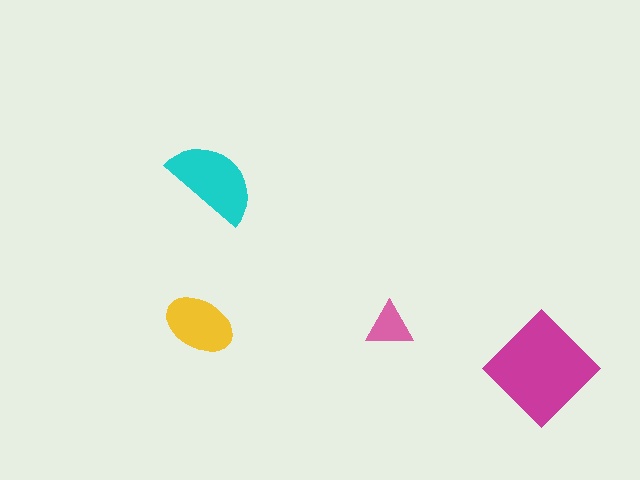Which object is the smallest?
The pink triangle.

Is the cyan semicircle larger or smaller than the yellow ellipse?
Larger.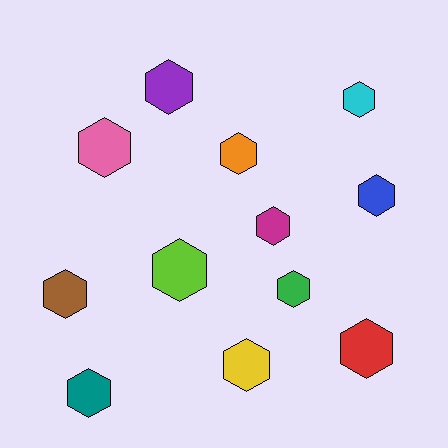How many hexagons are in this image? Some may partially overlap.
There are 12 hexagons.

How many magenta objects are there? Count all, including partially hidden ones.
There is 1 magenta object.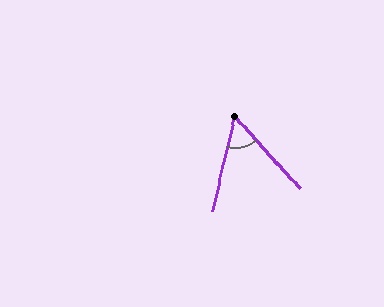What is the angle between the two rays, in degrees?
Approximately 56 degrees.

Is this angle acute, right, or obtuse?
It is acute.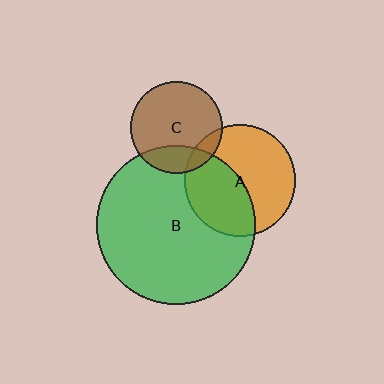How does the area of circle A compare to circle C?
Approximately 1.5 times.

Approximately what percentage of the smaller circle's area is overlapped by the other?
Approximately 20%.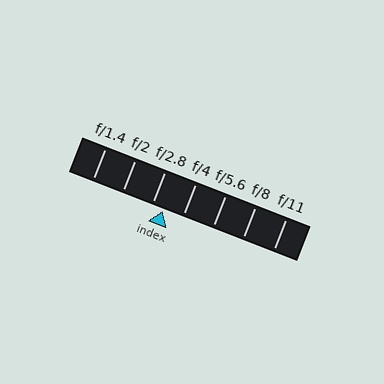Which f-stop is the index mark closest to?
The index mark is closest to f/2.8.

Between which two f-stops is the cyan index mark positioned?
The index mark is between f/2.8 and f/4.